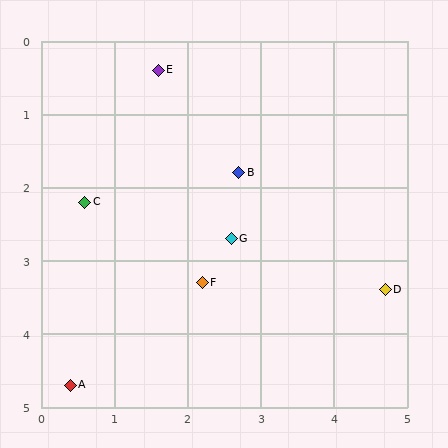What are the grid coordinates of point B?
Point B is at approximately (2.7, 1.8).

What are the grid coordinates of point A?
Point A is at approximately (0.4, 4.7).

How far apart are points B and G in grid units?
Points B and G are about 0.9 grid units apart.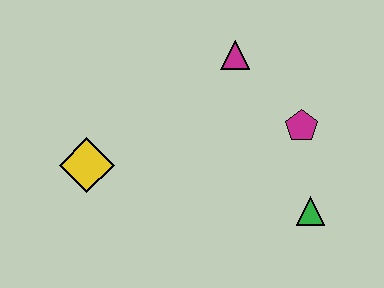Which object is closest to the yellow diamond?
The magenta triangle is closest to the yellow diamond.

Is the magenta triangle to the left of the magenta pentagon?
Yes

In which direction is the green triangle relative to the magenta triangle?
The green triangle is below the magenta triangle.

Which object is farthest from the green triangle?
The yellow diamond is farthest from the green triangle.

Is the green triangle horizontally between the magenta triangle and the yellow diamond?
No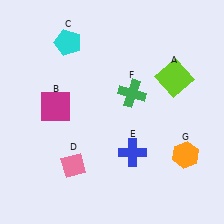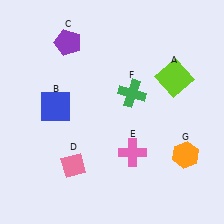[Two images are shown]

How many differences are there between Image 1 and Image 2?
There are 3 differences between the two images.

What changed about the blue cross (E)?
In Image 1, E is blue. In Image 2, it changed to pink.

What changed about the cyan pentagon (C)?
In Image 1, C is cyan. In Image 2, it changed to purple.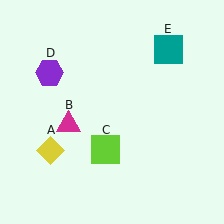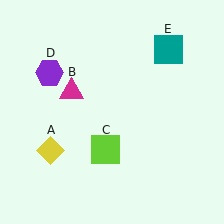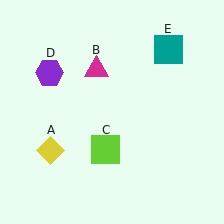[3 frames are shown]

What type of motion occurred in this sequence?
The magenta triangle (object B) rotated clockwise around the center of the scene.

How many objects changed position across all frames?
1 object changed position: magenta triangle (object B).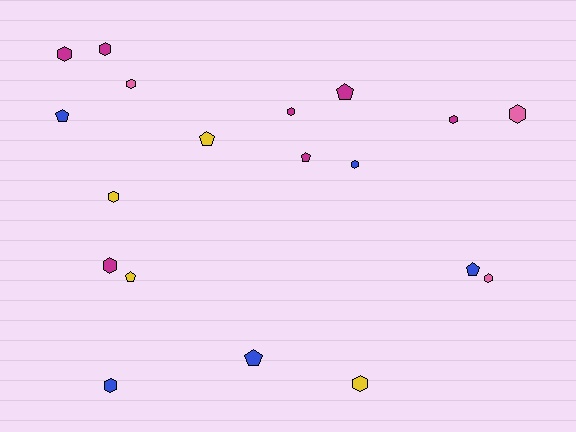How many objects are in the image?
There are 19 objects.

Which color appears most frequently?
Magenta, with 7 objects.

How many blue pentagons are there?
There are 3 blue pentagons.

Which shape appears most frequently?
Hexagon, with 12 objects.